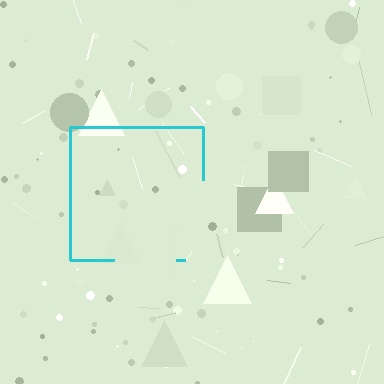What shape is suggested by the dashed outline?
The dashed outline suggests a square.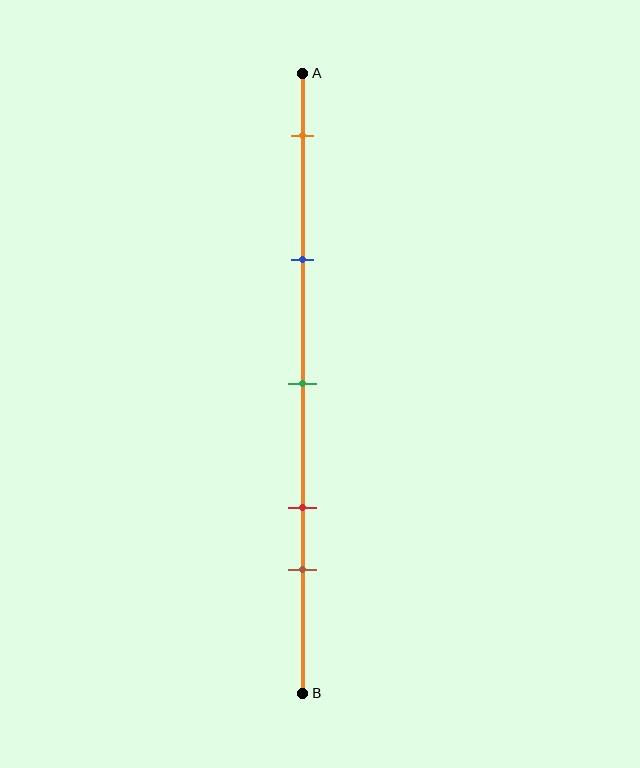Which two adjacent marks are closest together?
The red and brown marks are the closest adjacent pair.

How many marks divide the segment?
There are 5 marks dividing the segment.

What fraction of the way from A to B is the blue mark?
The blue mark is approximately 30% (0.3) of the way from A to B.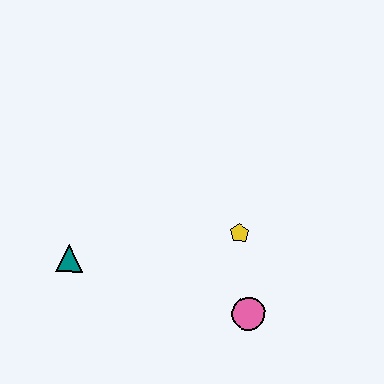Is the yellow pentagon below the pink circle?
No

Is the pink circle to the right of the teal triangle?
Yes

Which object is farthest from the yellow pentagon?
The teal triangle is farthest from the yellow pentagon.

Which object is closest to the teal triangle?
The yellow pentagon is closest to the teal triangle.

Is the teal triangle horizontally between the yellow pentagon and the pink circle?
No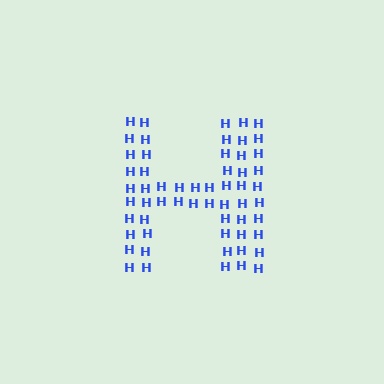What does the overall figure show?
The overall figure shows the letter H.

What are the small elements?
The small elements are letter H's.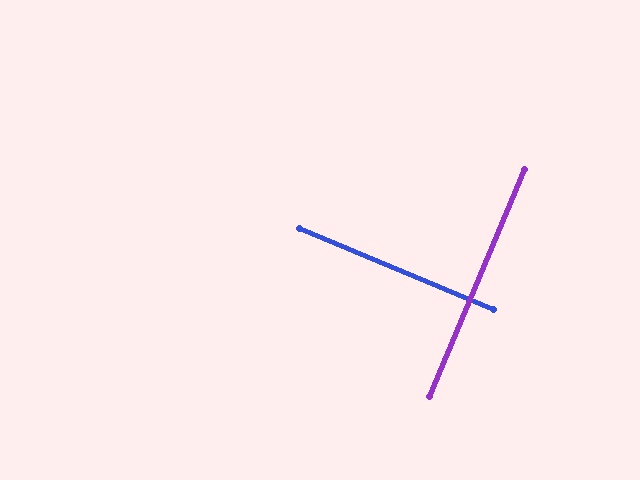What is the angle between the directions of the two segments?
Approximately 90 degrees.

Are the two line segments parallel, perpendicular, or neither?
Perpendicular — they meet at approximately 90°.